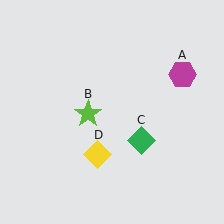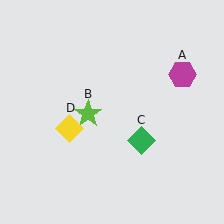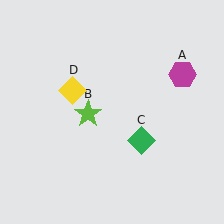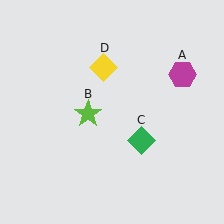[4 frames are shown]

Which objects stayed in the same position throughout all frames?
Magenta hexagon (object A) and lime star (object B) and green diamond (object C) remained stationary.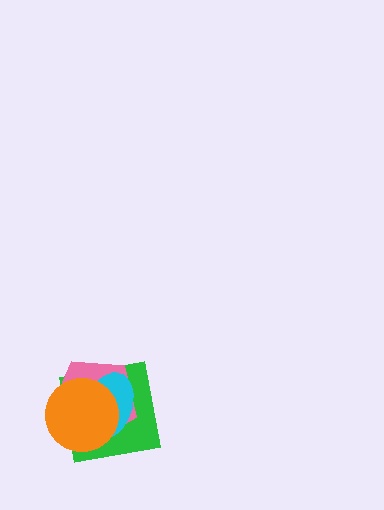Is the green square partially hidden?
Yes, it is partially covered by another shape.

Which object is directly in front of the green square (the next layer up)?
The pink pentagon is directly in front of the green square.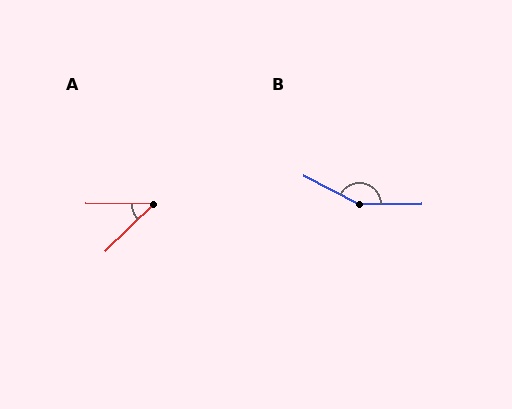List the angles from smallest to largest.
A (45°), B (151°).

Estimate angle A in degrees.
Approximately 45 degrees.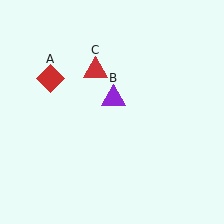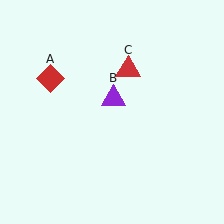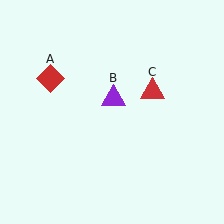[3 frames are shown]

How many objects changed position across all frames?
1 object changed position: red triangle (object C).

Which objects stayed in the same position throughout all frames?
Red diamond (object A) and purple triangle (object B) remained stationary.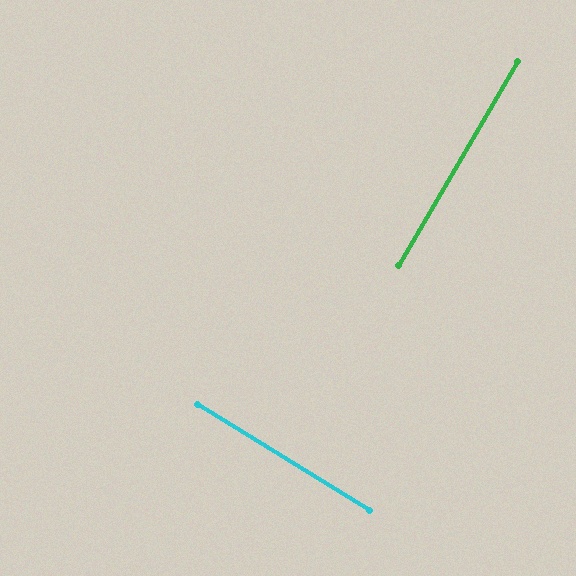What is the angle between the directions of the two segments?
Approximately 89 degrees.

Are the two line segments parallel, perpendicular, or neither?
Perpendicular — they meet at approximately 89°.